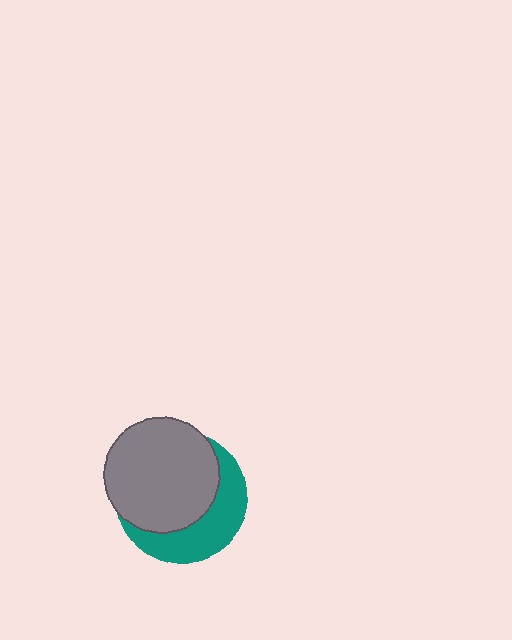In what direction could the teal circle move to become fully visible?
The teal circle could move toward the lower-right. That would shift it out from behind the gray circle entirely.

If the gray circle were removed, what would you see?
You would see the complete teal circle.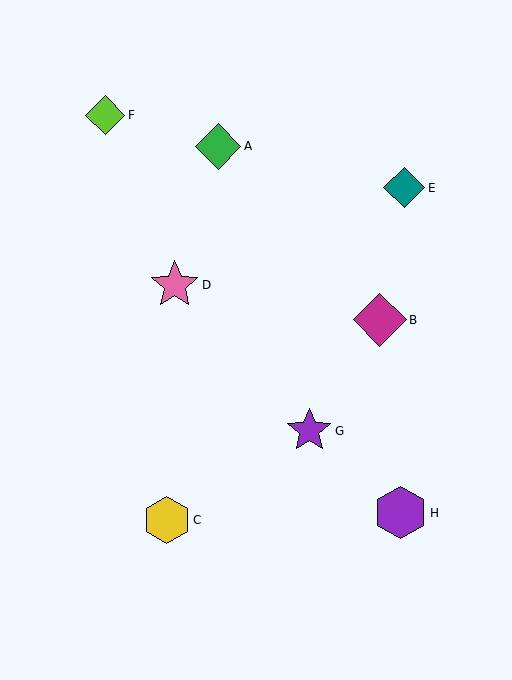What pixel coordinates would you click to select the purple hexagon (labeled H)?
Click at (400, 513) to select the purple hexagon H.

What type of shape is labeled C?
Shape C is a yellow hexagon.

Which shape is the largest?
The magenta diamond (labeled B) is the largest.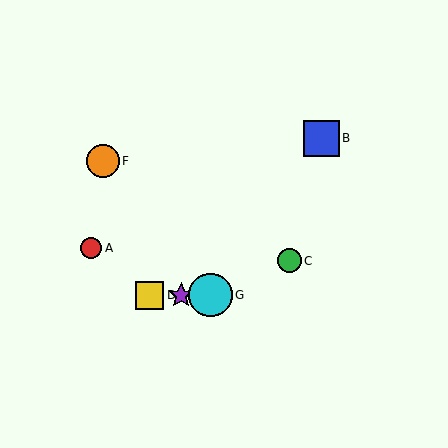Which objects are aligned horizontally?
Objects D, E, G are aligned horizontally.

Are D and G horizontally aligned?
Yes, both are at y≈295.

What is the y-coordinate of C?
Object C is at y≈261.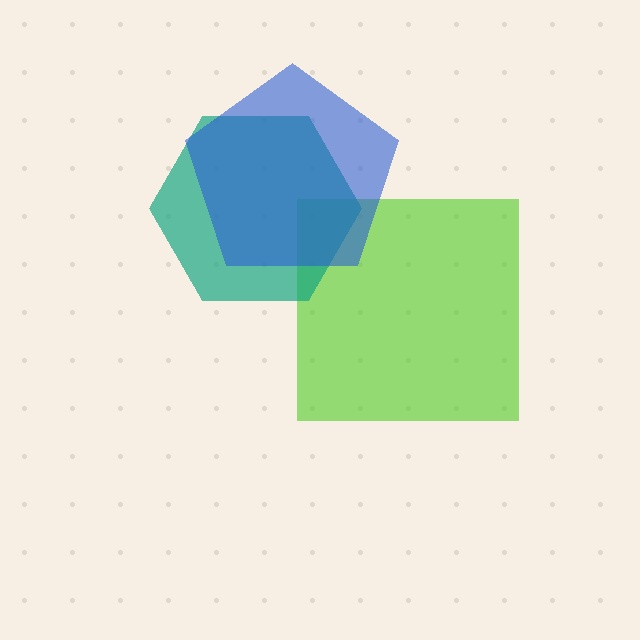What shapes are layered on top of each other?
The layered shapes are: a lime square, a teal hexagon, a blue pentagon.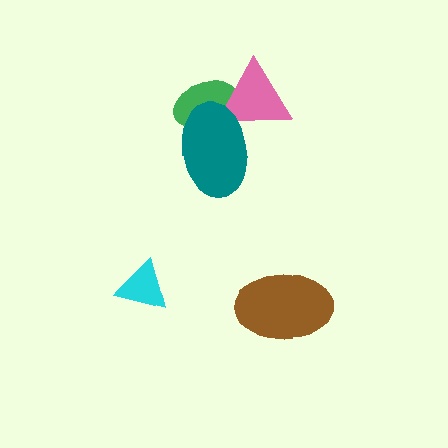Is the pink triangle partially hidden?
Yes, it is partially covered by another shape.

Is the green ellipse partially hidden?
Yes, it is partially covered by another shape.